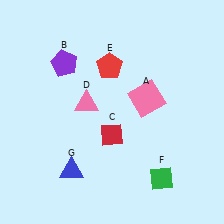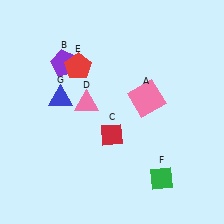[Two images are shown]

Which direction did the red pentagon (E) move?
The red pentagon (E) moved left.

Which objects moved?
The objects that moved are: the red pentagon (E), the blue triangle (G).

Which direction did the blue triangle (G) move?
The blue triangle (G) moved up.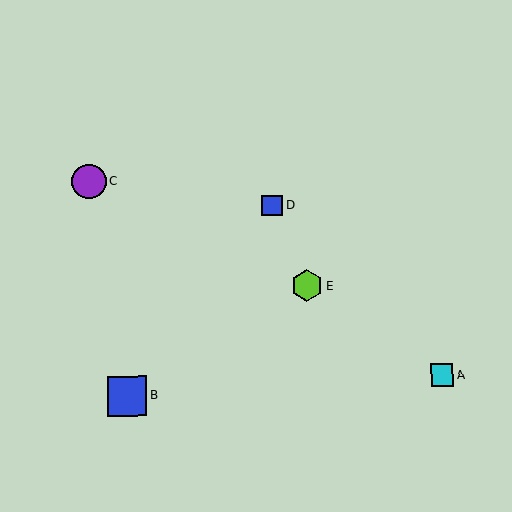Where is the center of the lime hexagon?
The center of the lime hexagon is at (307, 285).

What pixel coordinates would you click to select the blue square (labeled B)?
Click at (126, 396) to select the blue square B.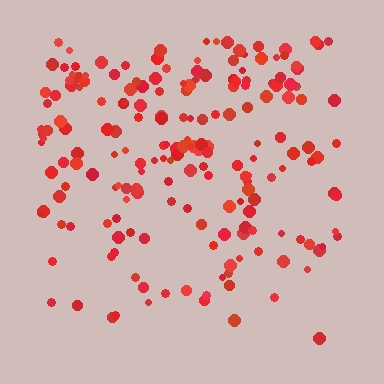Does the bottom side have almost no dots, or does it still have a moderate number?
Still a moderate number, just noticeably fewer than the top.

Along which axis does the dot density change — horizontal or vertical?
Vertical.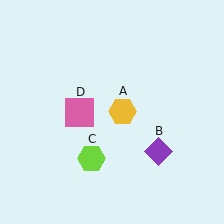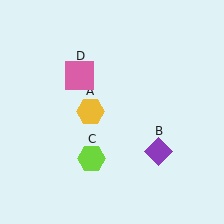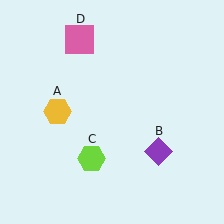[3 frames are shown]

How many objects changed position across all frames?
2 objects changed position: yellow hexagon (object A), pink square (object D).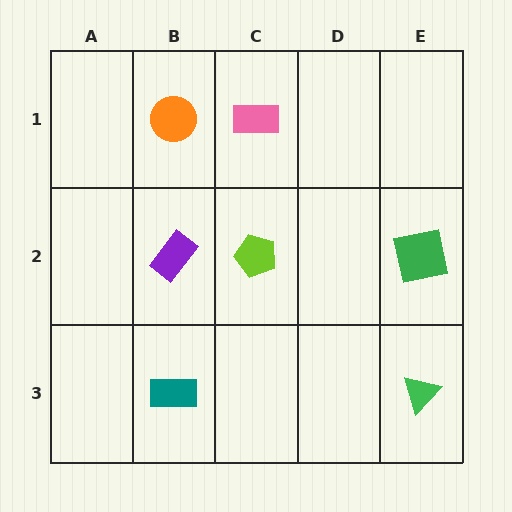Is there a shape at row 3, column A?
No, that cell is empty.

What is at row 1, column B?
An orange circle.